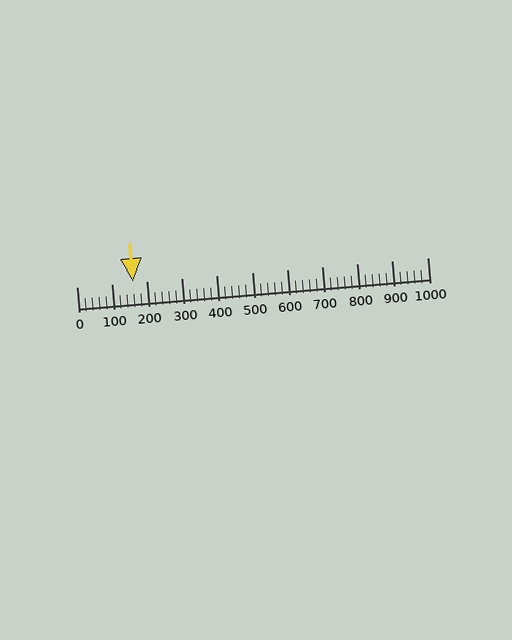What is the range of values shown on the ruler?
The ruler shows values from 0 to 1000.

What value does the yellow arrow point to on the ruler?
The yellow arrow points to approximately 160.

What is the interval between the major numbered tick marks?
The major tick marks are spaced 100 units apart.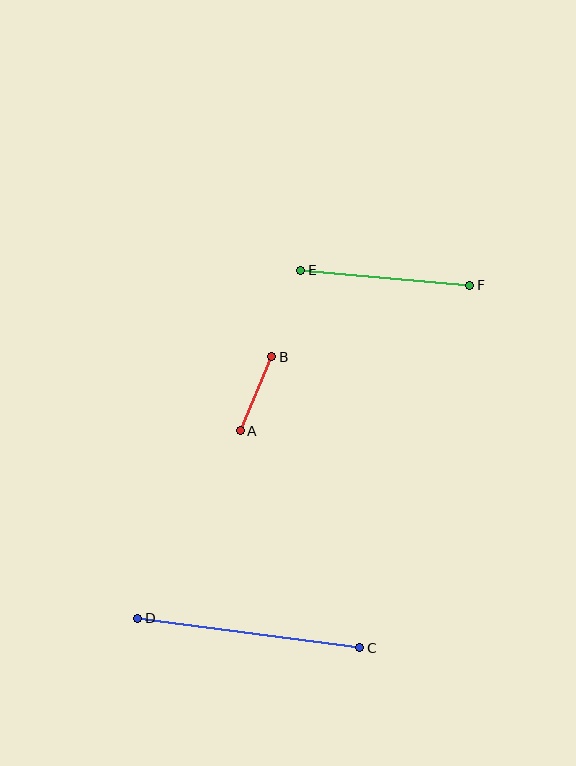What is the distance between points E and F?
The distance is approximately 170 pixels.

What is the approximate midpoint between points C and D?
The midpoint is at approximately (249, 633) pixels.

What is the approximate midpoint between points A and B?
The midpoint is at approximately (256, 394) pixels.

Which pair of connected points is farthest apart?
Points C and D are farthest apart.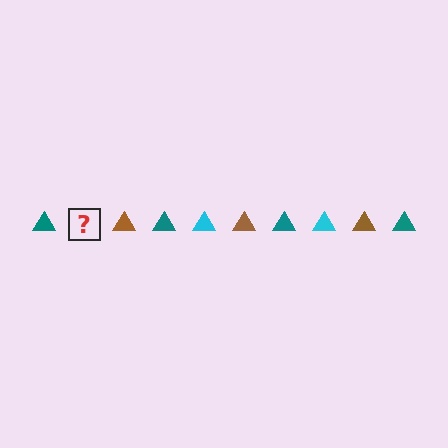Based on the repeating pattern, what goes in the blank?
The blank should be a cyan triangle.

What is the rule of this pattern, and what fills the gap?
The rule is that the pattern cycles through teal, cyan, brown triangles. The gap should be filled with a cyan triangle.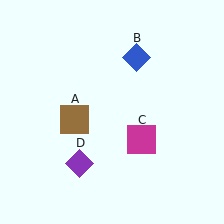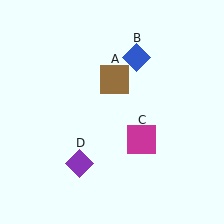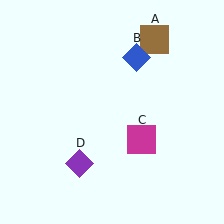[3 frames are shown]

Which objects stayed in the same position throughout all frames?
Blue diamond (object B) and magenta square (object C) and purple diamond (object D) remained stationary.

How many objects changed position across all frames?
1 object changed position: brown square (object A).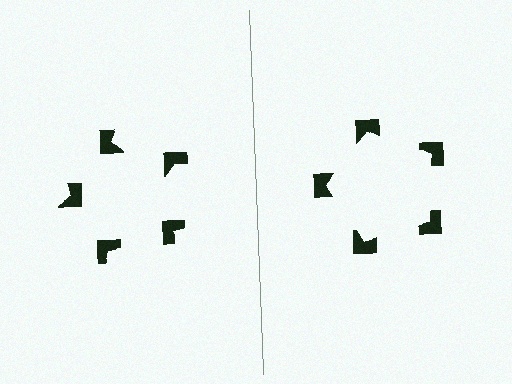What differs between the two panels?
The notched squares are positioned identically on both sides; only the wedge orientations differ. On the right they align to a pentagon; on the left they are misaligned.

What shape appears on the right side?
An illusory pentagon.